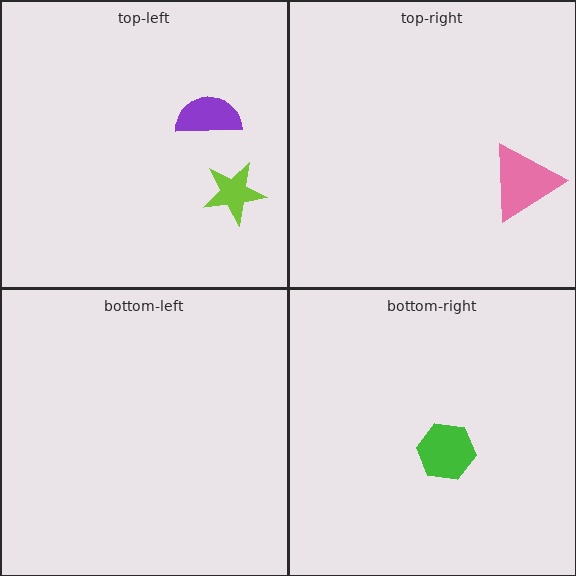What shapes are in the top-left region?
The lime star, the purple semicircle.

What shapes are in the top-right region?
The pink triangle.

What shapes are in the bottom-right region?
The green hexagon.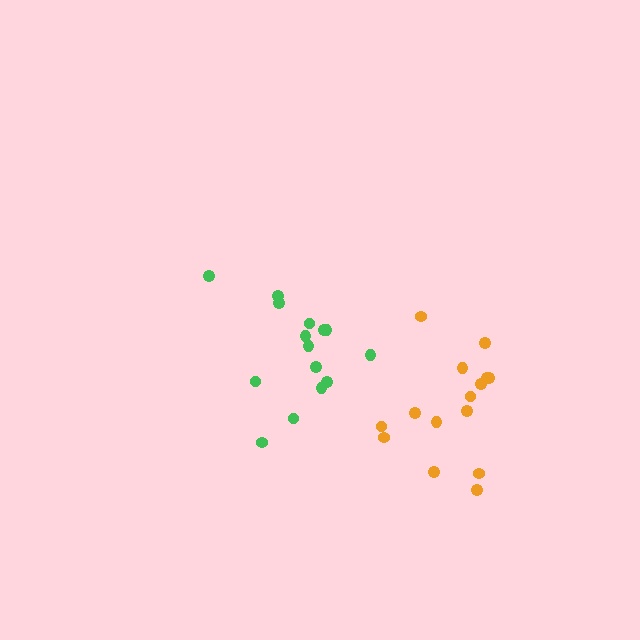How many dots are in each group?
Group 1: 15 dots, Group 2: 15 dots (30 total).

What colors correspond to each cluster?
The clusters are colored: green, orange.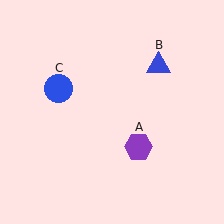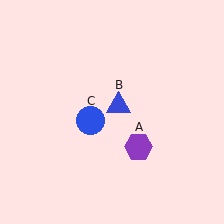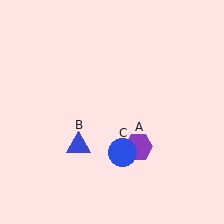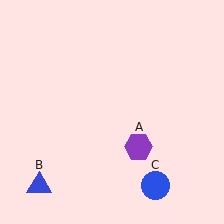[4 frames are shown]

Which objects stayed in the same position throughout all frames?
Purple hexagon (object A) remained stationary.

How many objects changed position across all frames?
2 objects changed position: blue triangle (object B), blue circle (object C).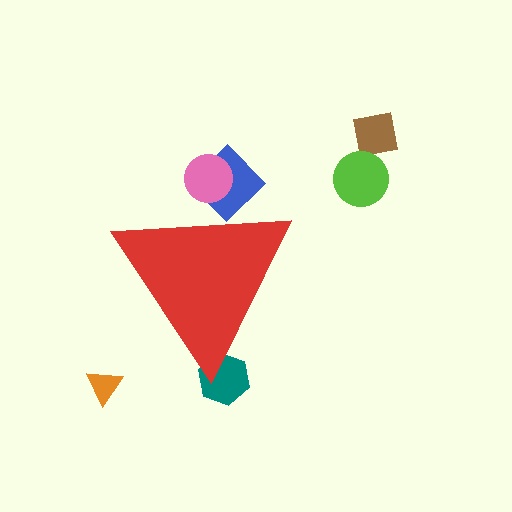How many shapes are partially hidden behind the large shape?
3 shapes are partially hidden.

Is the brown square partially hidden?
No, the brown square is fully visible.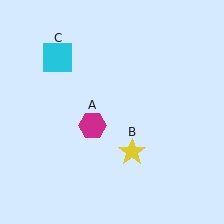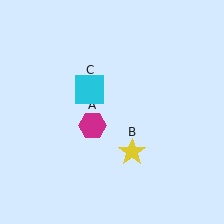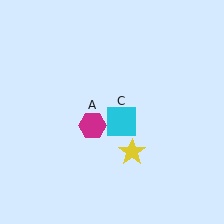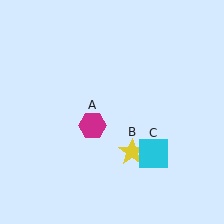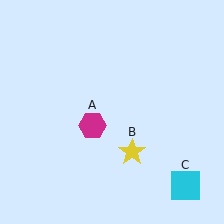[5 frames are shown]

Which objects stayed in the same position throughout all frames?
Magenta hexagon (object A) and yellow star (object B) remained stationary.